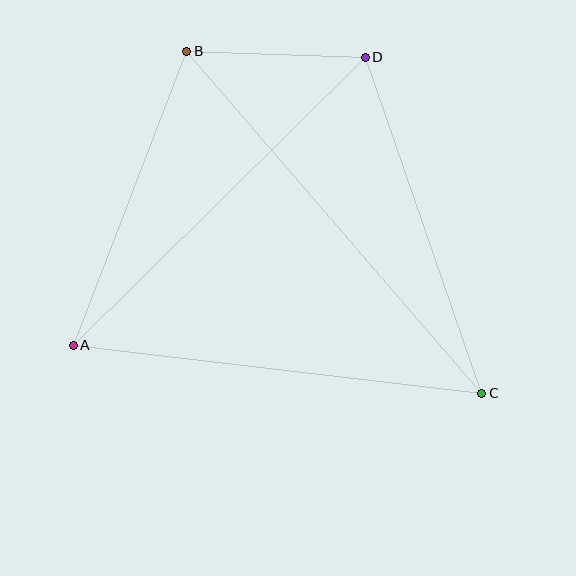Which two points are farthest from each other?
Points B and C are farthest from each other.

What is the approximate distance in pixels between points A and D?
The distance between A and D is approximately 410 pixels.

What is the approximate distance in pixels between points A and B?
The distance between A and B is approximately 316 pixels.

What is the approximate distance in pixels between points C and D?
The distance between C and D is approximately 356 pixels.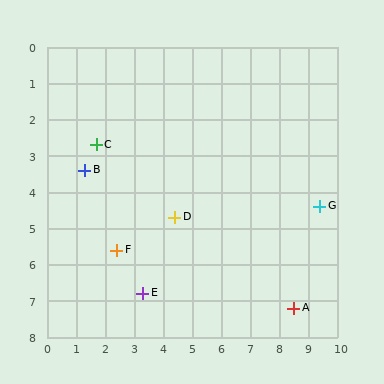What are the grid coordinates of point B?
Point B is at approximately (1.3, 3.4).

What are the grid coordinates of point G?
Point G is at approximately (9.4, 4.4).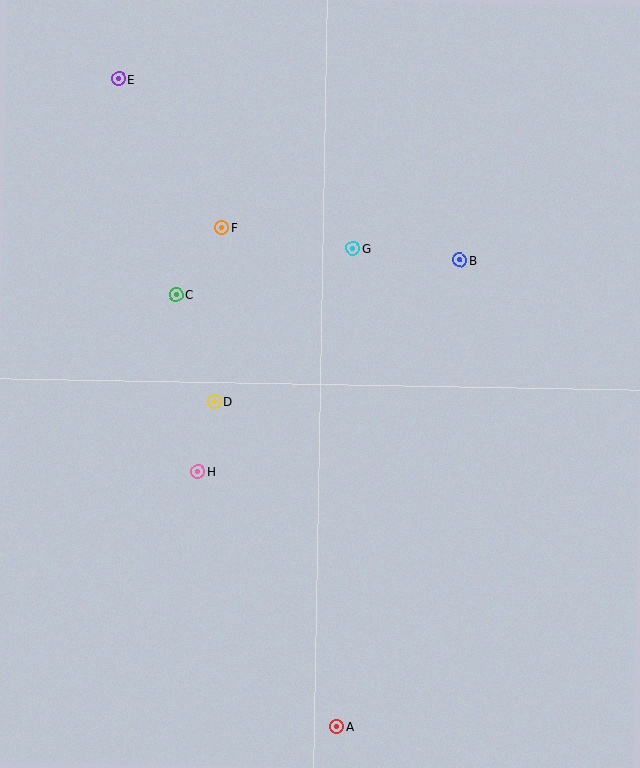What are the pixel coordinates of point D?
Point D is at (214, 402).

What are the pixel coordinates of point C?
Point C is at (176, 294).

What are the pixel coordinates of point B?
Point B is at (460, 260).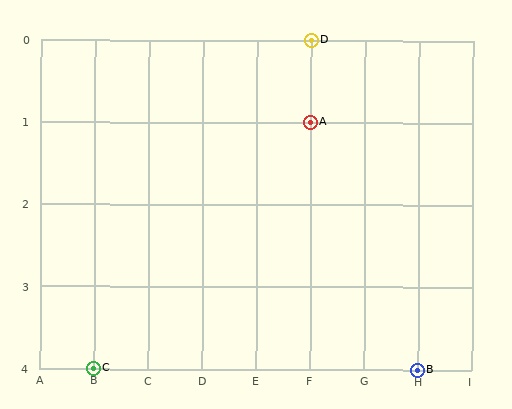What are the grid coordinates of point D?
Point D is at grid coordinates (F, 0).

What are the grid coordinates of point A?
Point A is at grid coordinates (F, 1).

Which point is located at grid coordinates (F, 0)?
Point D is at (F, 0).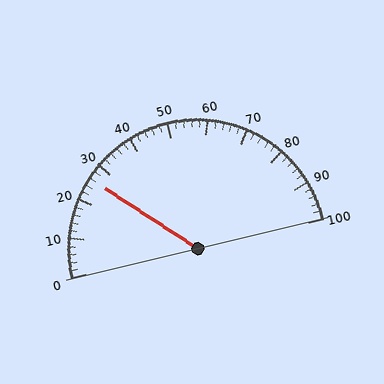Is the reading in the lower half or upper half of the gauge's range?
The reading is in the lower half of the range (0 to 100).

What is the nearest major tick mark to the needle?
The nearest major tick mark is 30.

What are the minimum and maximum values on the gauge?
The gauge ranges from 0 to 100.